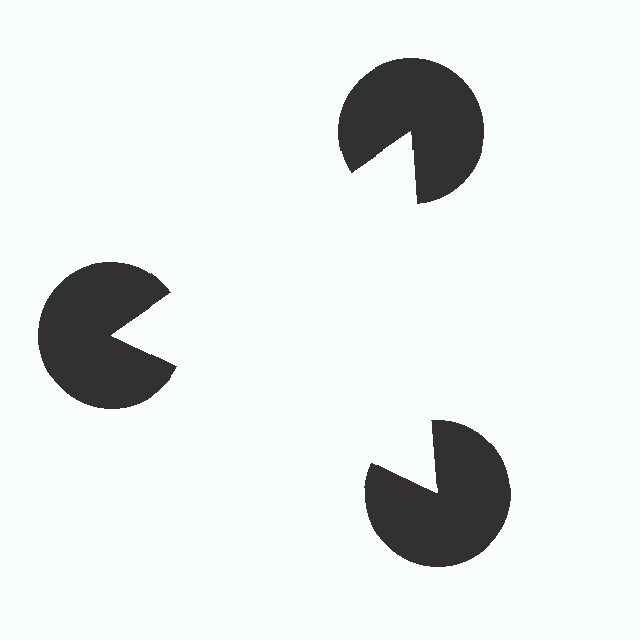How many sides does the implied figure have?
3 sides.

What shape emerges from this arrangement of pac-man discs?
An illusory triangle — its edges are inferred from the aligned wedge cuts in the pac-man discs, not physically drawn.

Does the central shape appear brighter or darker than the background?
It typically appears slightly brighter than the background, even though no actual brightness change is drawn.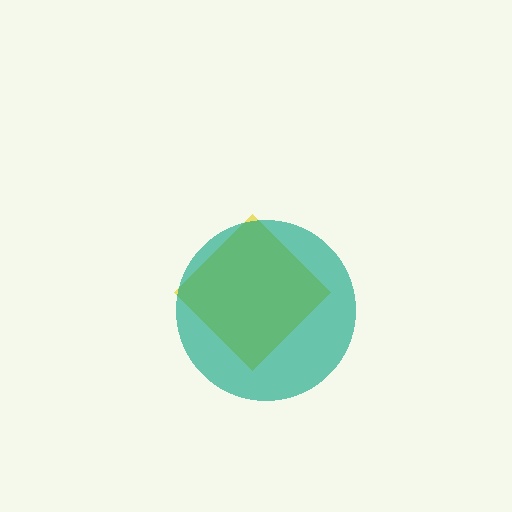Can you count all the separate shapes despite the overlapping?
Yes, there are 2 separate shapes.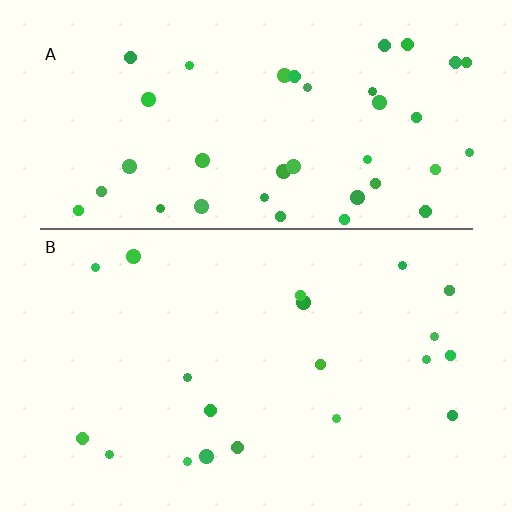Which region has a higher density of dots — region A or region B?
A (the top).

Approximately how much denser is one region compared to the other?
Approximately 2.1× — region A over region B.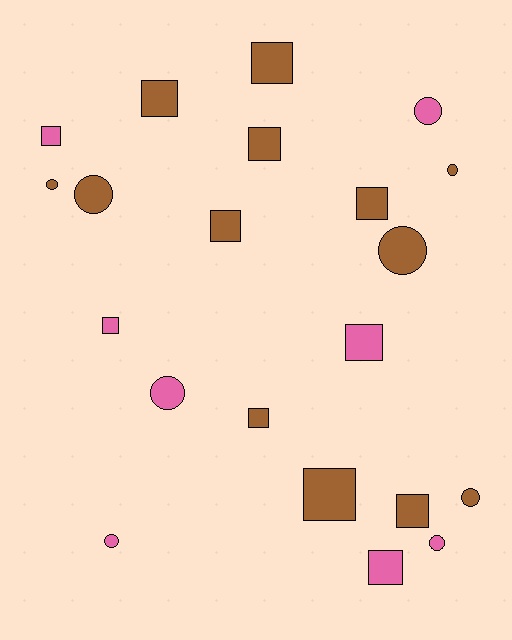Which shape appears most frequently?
Square, with 12 objects.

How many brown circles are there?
There are 5 brown circles.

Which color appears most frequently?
Brown, with 13 objects.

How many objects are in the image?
There are 21 objects.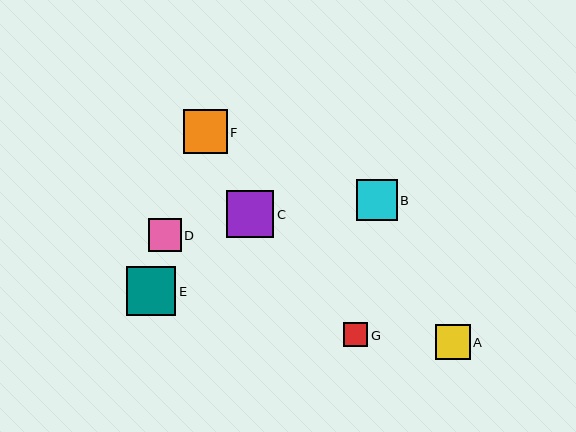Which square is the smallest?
Square G is the smallest with a size of approximately 24 pixels.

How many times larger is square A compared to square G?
Square A is approximately 1.5 times the size of square G.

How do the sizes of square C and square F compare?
Square C and square F are approximately the same size.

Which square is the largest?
Square E is the largest with a size of approximately 49 pixels.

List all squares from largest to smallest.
From largest to smallest: E, C, F, B, A, D, G.